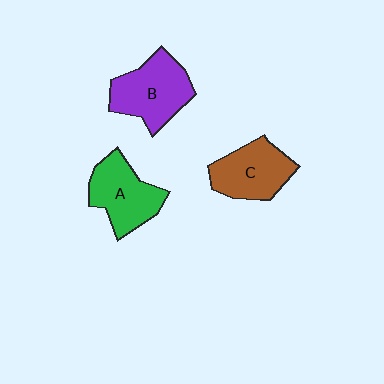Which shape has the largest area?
Shape B (purple).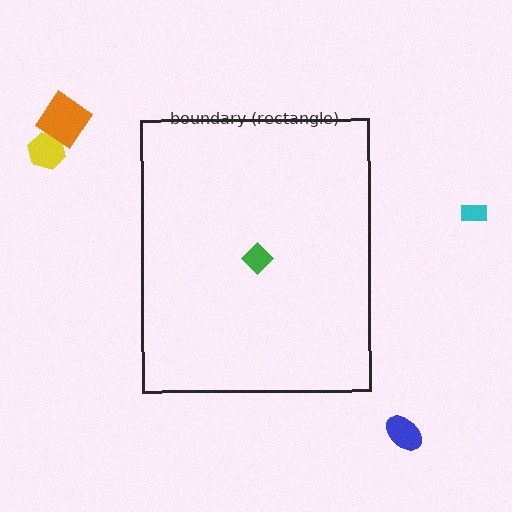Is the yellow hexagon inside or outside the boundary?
Outside.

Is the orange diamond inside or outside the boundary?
Outside.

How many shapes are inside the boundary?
1 inside, 4 outside.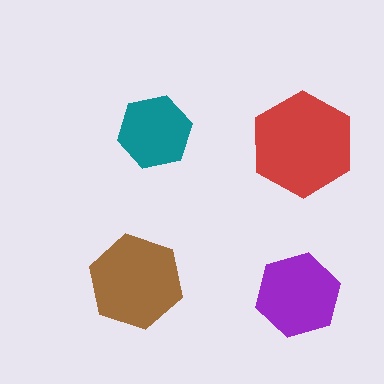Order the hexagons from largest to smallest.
the red one, the brown one, the purple one, the teal one.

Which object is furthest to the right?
The red hexagon is rightmost.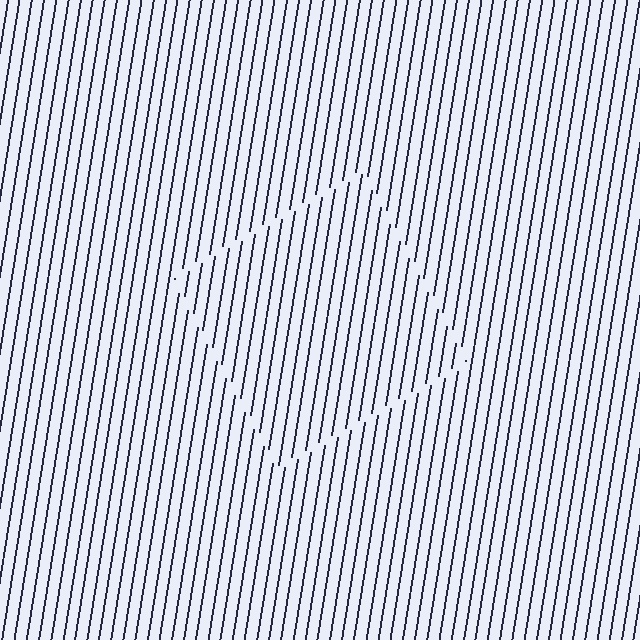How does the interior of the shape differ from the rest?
The interior of the shape contains the same grating, shifted by half a period — the contour is defined by the phase discontinuity where line-ends from the inner and outer gratings abut.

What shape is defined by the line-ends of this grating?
An illusory square. The interior of the shape contains the same grating, shifted by half a period — the contour is defined by the phase discontinuity where line-ends from the inner and outer gratings abut.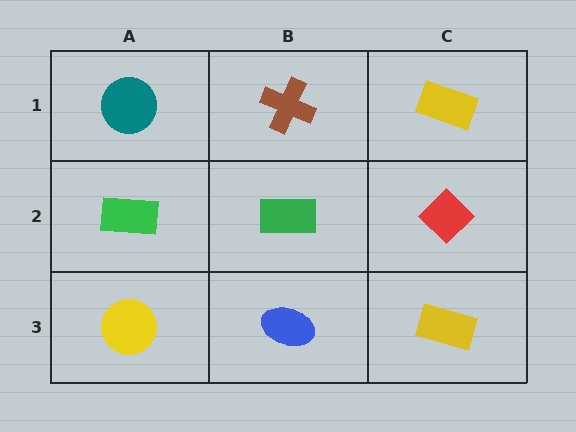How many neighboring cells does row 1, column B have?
3.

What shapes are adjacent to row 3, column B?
A green rectangle (row 2, column B), a yellow circle (row 3, column A), a yellow rectangle (row 3, column C).